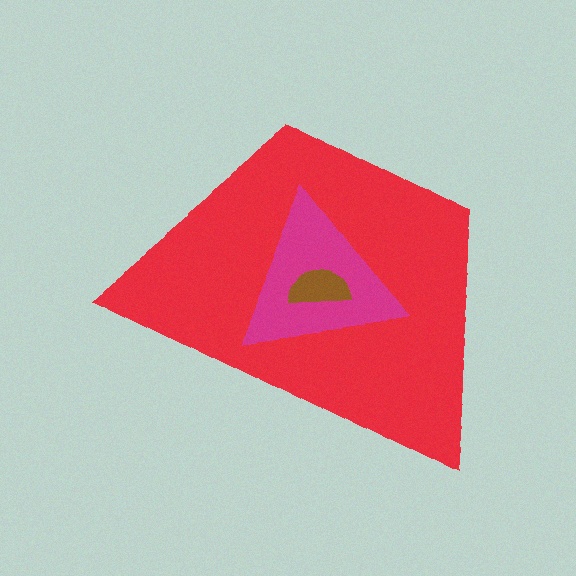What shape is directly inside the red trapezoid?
The magenta triangle.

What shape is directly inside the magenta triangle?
The brown semicircle.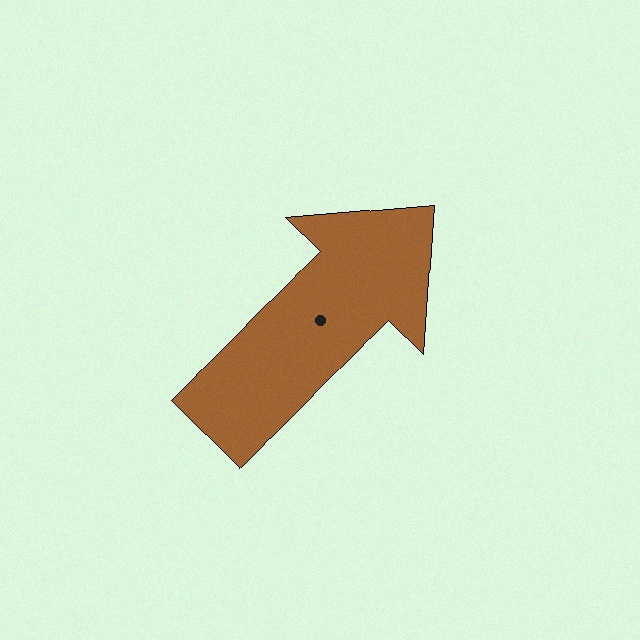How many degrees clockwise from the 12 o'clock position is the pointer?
Approximately 44 degrees.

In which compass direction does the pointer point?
Northeast.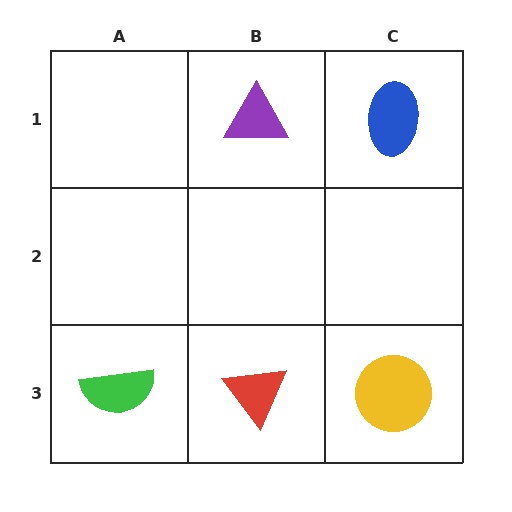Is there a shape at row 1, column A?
No, that cell is empty.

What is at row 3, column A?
A green semicircle.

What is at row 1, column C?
A blue ellipse.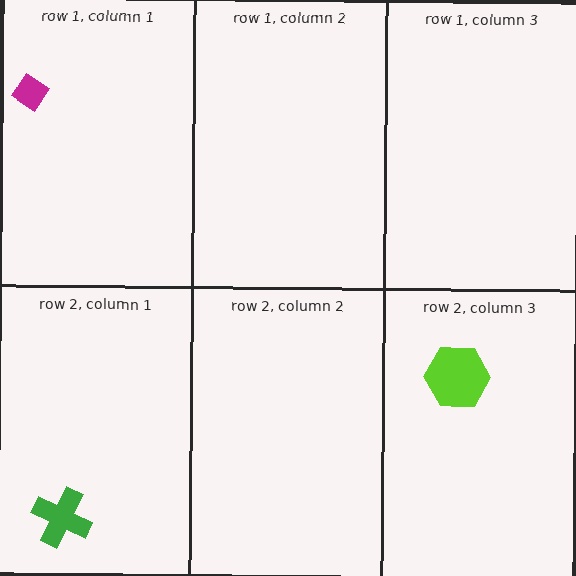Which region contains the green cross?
The row 2, column 1 region.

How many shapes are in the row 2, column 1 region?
1.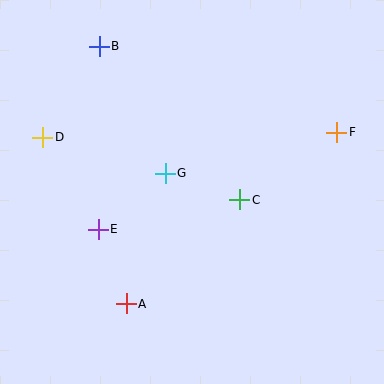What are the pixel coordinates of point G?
Point G is at (165, 173).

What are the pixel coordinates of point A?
Point A is at (126, 304).